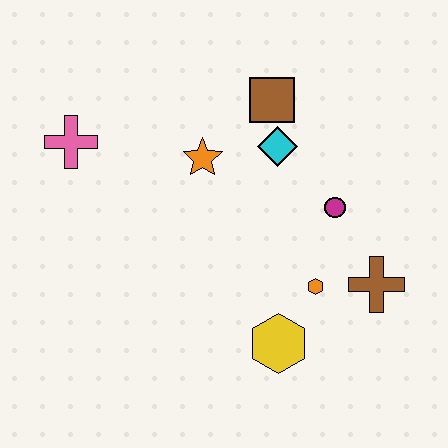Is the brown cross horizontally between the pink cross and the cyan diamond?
No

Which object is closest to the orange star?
The cyan diamond is closest to the orange star.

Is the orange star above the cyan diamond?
No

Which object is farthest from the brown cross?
The pink cross is farthest from the brown cross.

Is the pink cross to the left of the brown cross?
Yes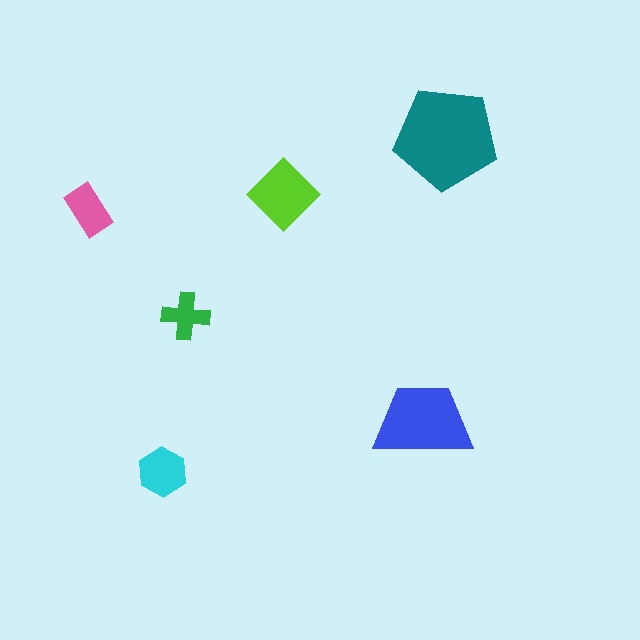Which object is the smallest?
The green cross.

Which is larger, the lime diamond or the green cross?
The lime diamond.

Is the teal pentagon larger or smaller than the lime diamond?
Larger.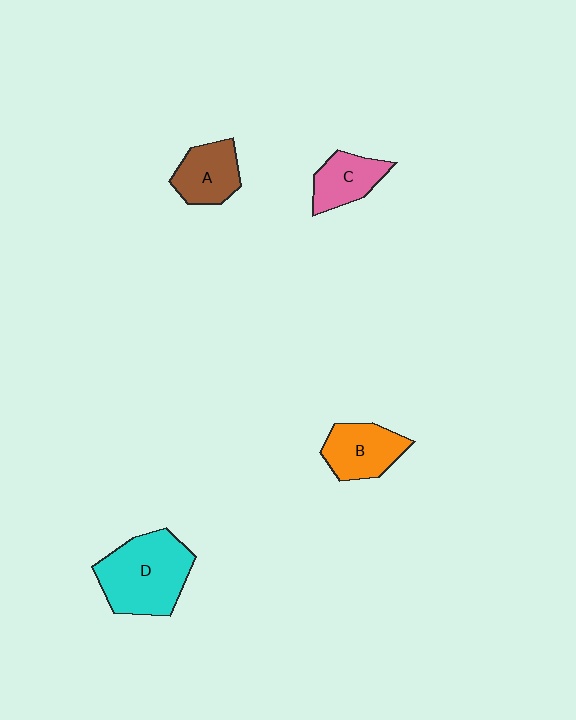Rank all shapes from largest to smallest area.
From largest to smallest: D (cyan), B (orange), A (brown), C (pink).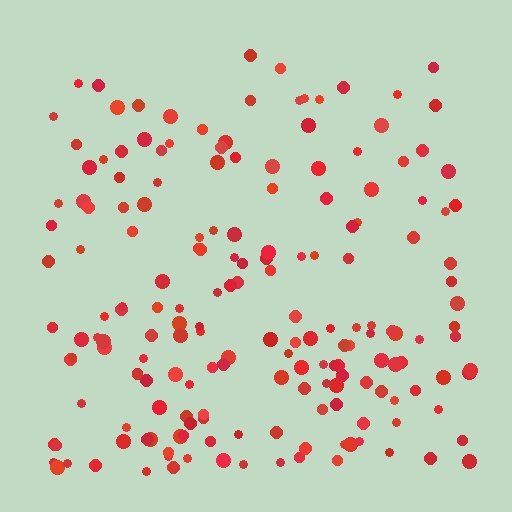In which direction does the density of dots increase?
From top to bottom, with the bottom side densest.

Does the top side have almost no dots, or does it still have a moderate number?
Still a moderate number, just noticeably fewer than the bottom.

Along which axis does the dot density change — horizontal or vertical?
Vertical.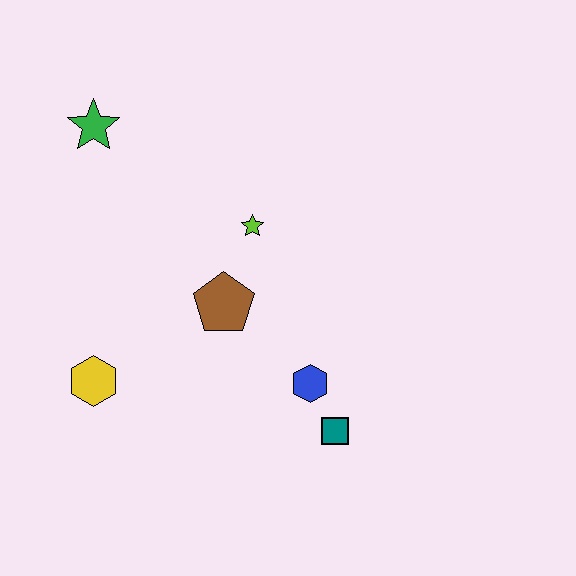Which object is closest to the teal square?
The blue hexagon is closest to the teal square.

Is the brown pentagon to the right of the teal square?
No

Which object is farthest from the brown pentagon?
The green star is farthest from the brown pentagon.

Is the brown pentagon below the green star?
Yes